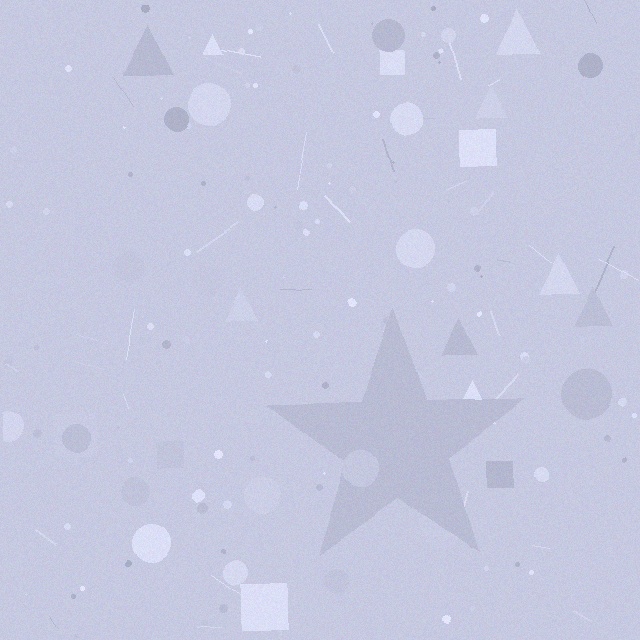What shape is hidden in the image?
A star is hidden in the image.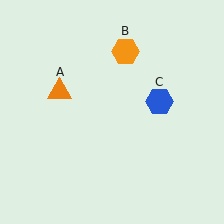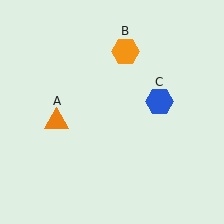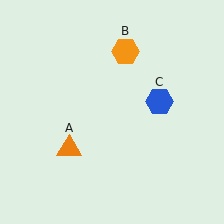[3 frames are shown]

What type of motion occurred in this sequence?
The orange triangle (object A) rotated counterclockwise around the center of the scene.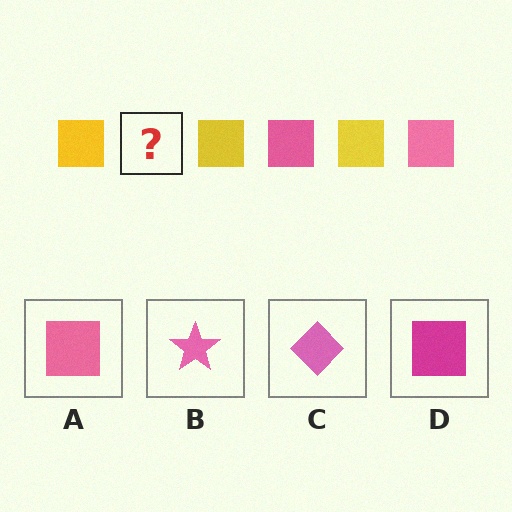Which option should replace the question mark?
Option A.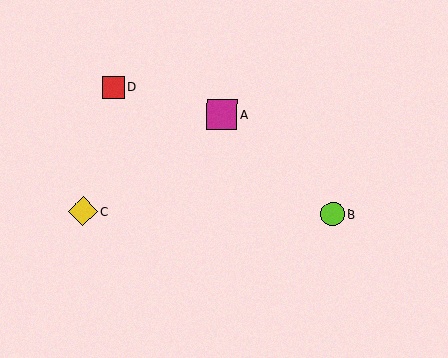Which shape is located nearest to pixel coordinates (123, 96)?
The red square (labeled D) at (113, 87) is nearest to that location.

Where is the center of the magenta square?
The center of the magenta square is at (222, 114).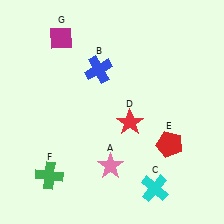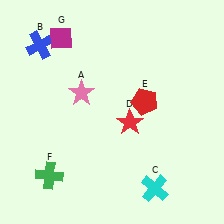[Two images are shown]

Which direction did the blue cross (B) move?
The blue cross (B) moved left.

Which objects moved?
The objects that moved are: the pink star (A), the blue cross (B), the red pentagon (E).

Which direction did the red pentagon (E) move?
The red pentagon (E) moved up.